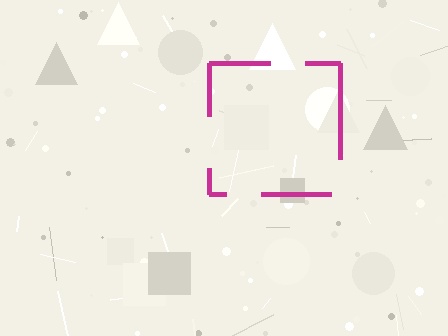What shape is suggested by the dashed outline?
The dashed outline suggests a square.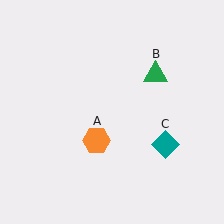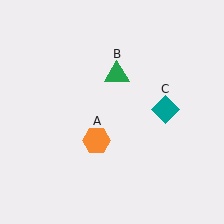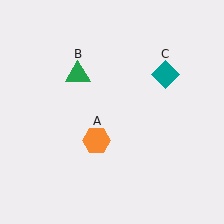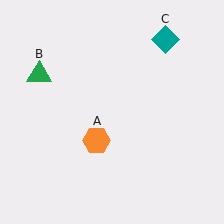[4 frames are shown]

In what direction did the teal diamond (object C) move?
The teal diamond (object C) moved up.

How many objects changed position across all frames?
2 objects changed position: green triangle (object B), teal diamond (object C).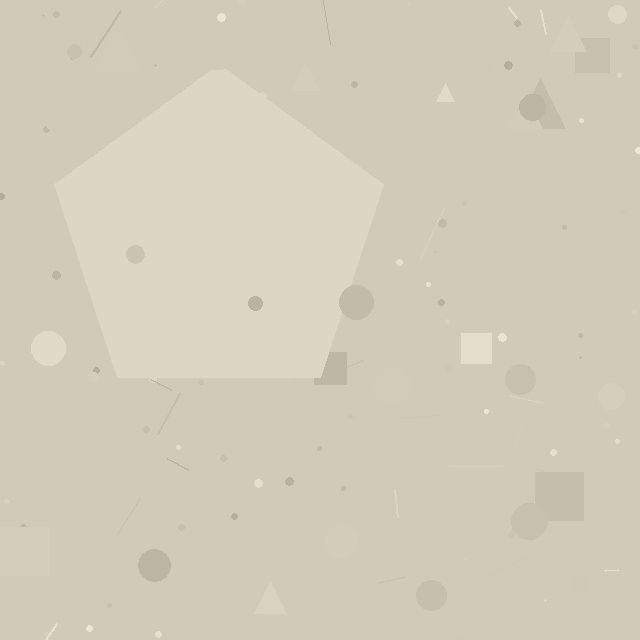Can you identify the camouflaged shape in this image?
The camouflaged shape is a pentagon.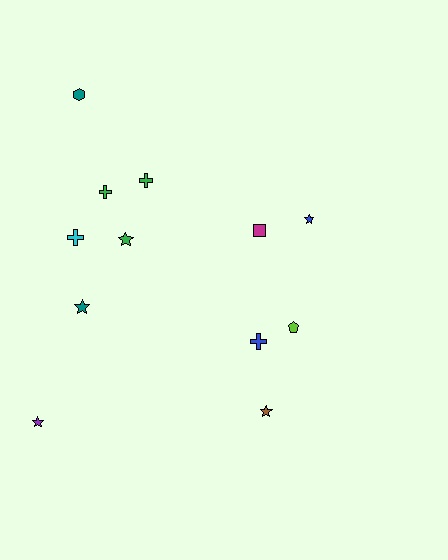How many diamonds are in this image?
There are no diamonds.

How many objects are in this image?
There are 12 objects.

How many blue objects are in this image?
There are 2 blue objects.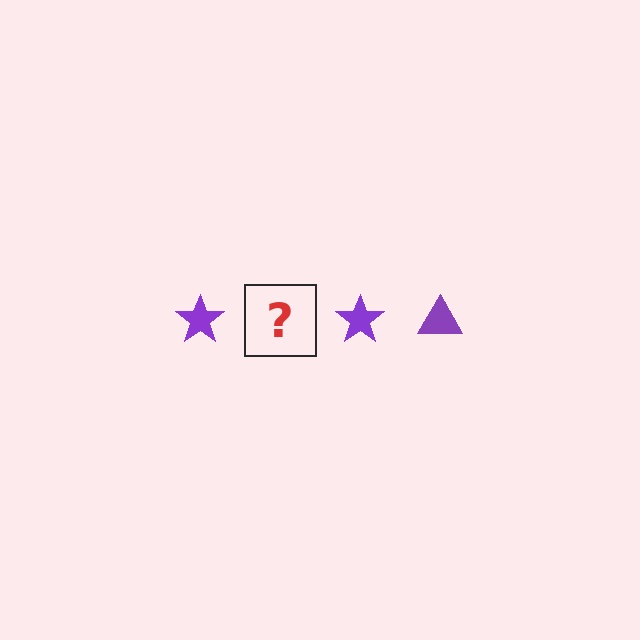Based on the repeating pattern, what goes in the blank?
The blank should be a purple triangle.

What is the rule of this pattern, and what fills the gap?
The rule is that the pattern cycles through star, triangle shapes in purple. The gap should be filled with a purple triangle.